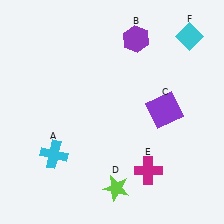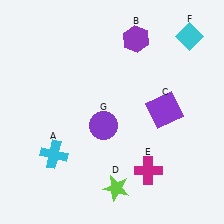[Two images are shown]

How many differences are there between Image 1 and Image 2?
There is 1 difference between the two images.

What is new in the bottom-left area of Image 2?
A purple circle (G) was added in the bottom-left area of Image 2.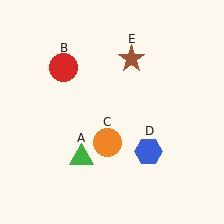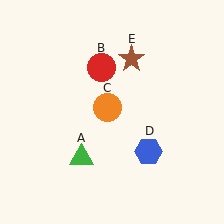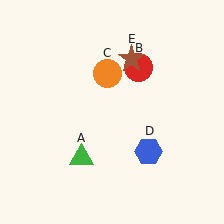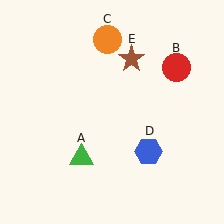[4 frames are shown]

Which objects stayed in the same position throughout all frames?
Green triangle (object A) and blue hexagon (object D) and brown star (object E) remained stationary.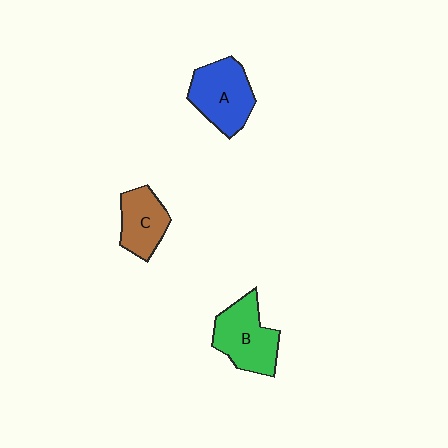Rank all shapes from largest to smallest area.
From largest to smallest: B (green), A (blue), C (brown).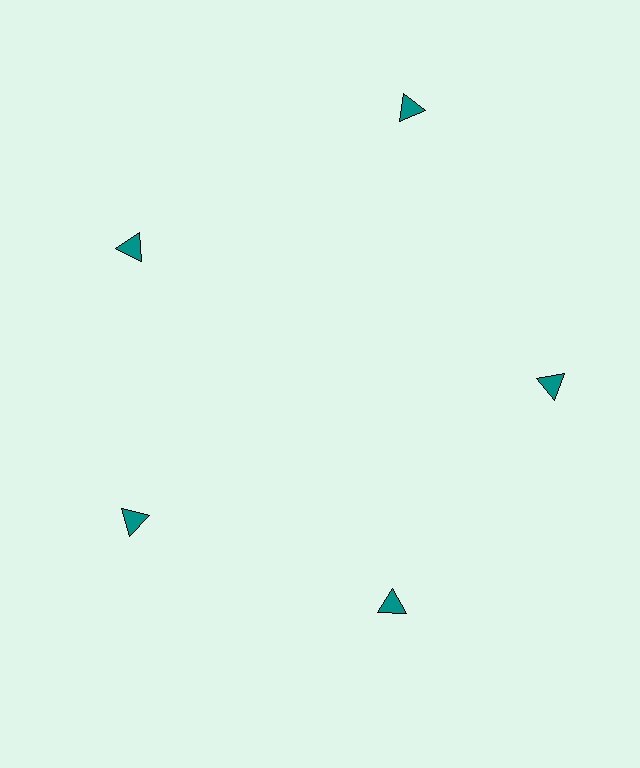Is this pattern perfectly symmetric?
No. The 5 teal triangles are arranged in a ring, but one element near the 1 o'clock position is pushed outward from the center, breaking the 5-fold rotational symmetry.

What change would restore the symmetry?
The symmetry would be restored by moving it inward, back onto the ring so that all 5 triangles sit at equal angles and equal distance from the center.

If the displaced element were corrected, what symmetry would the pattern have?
It would have 5-fold rotational symmetry — the pattern would map onto itself every 72 degrees.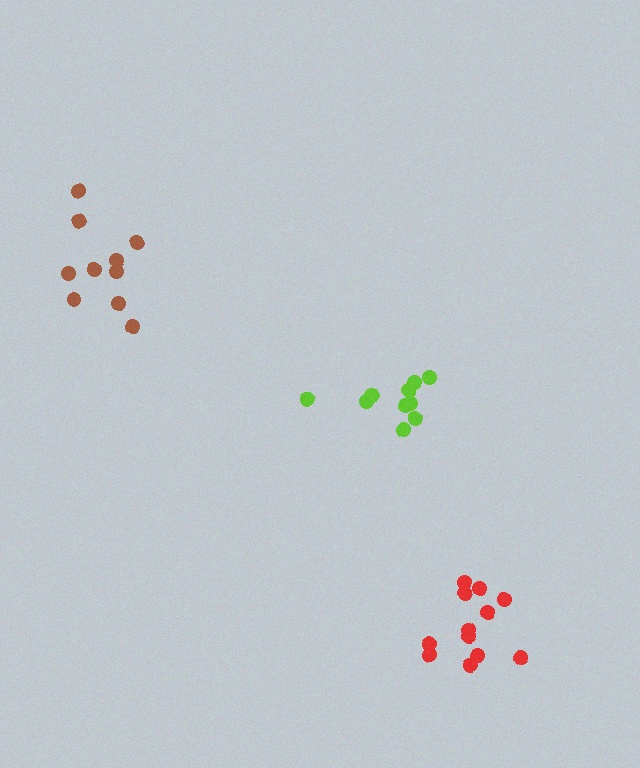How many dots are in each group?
Group 1: 12 dots, Group 2: 10 dots, Group 3: 10 dots (32 total).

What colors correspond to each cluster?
The clusters are colored: red, lime, brown.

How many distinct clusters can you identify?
There are 3 distinct clusters.